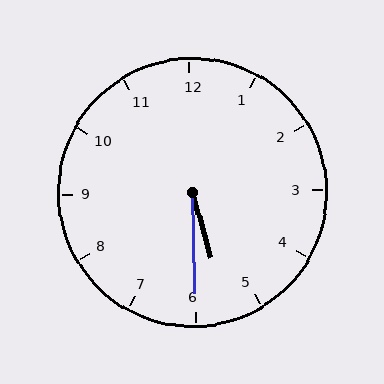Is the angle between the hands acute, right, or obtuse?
It is acute.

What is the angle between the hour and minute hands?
Approximately 15 degrees.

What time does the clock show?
5:30.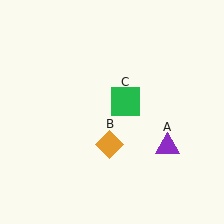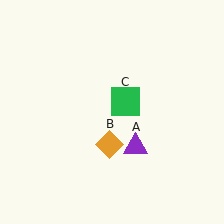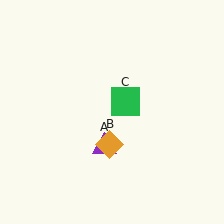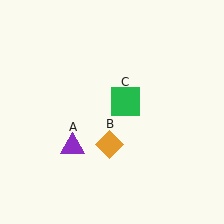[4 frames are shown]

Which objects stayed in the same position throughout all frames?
Orange diamond (object B) and green square (object C) remained stationary.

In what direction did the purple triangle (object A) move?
The purple triangle (object A) moved left.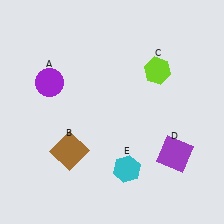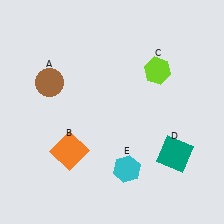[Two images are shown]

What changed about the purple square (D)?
In Image 1, D is purple. In Image 2, it changed to teal.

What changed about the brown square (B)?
In Image 1, B is brown. In Image 2, it changed to orange.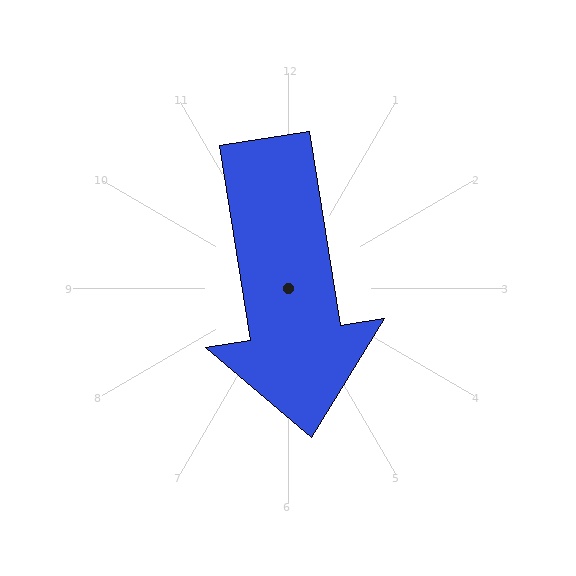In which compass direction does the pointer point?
South.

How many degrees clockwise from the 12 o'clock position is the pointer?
Approximately 171 degrees.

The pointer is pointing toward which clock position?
Roughly 6 o'clock.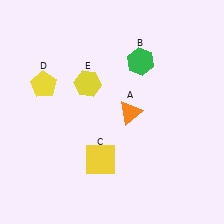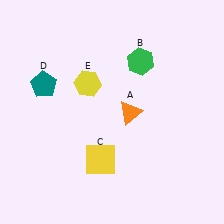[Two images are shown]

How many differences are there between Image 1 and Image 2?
There is 1 difference between the two images.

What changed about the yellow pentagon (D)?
In Image 1, D is yellow. In Image 2, it changed to teal.